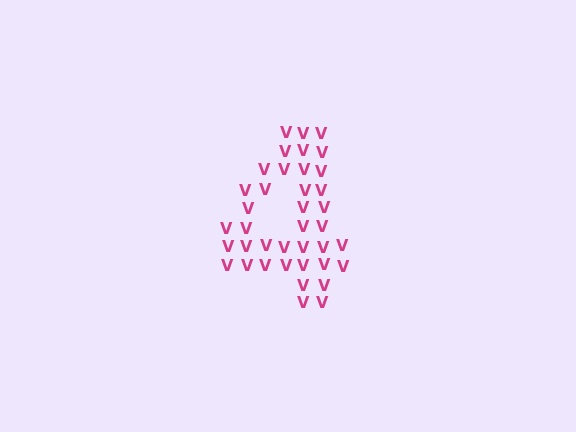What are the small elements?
The small elements are letter V's.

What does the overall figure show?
The overall figure shows the digit 4.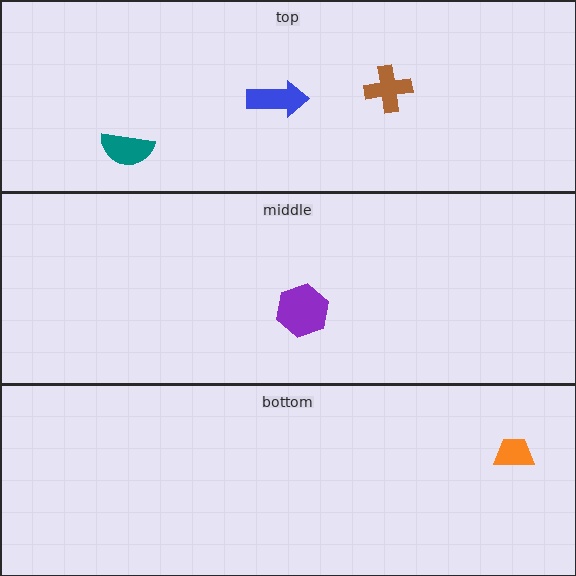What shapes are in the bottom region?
The orange trapezoid.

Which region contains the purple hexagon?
The middle region.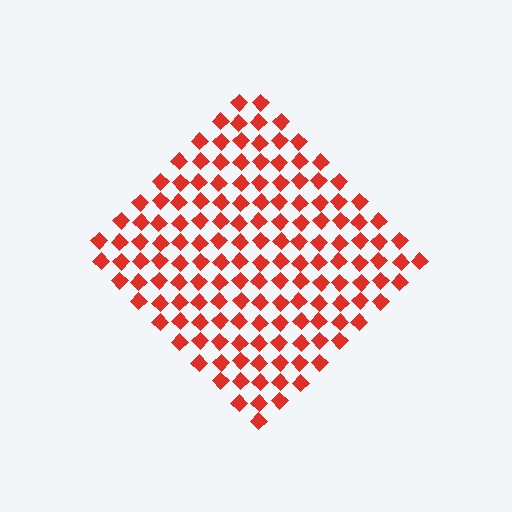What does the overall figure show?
The overall figure shows a diamond.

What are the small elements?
The small elements are diamonds.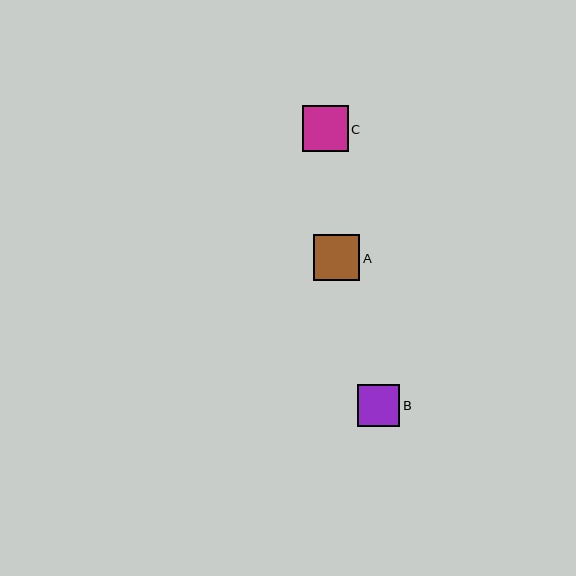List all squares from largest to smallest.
From largest to smallest: C, A, B.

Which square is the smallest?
Square B is the smallest with a size of approximately 43 pixels.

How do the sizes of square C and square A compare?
Square C and square A are approximately the same size.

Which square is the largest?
Square C is the largest with a size of approximately 46 pixels.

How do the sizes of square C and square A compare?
Square C and square A are approximately the same size.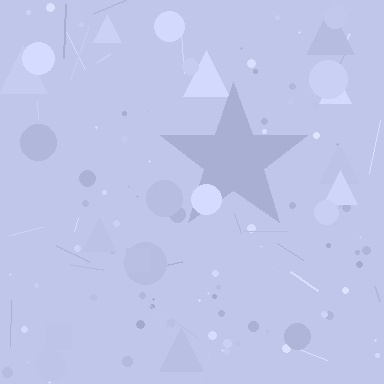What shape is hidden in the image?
A star is hidden in the image.